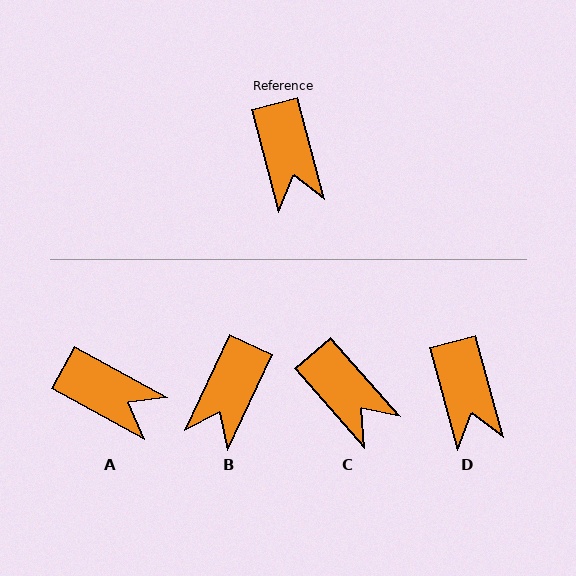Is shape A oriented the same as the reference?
No, it is off by about 46 degrees.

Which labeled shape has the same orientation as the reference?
D.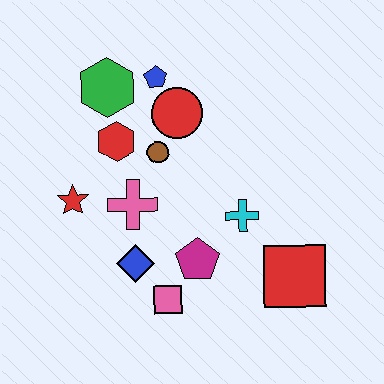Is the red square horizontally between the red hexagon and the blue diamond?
No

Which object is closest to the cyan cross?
The magenta pentagon is closest to the cyan cross.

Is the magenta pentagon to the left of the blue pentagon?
No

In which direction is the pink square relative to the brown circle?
The pink square is below the brown circle.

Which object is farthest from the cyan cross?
The green hexagon is farthest from the cyan cross.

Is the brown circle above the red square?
Yes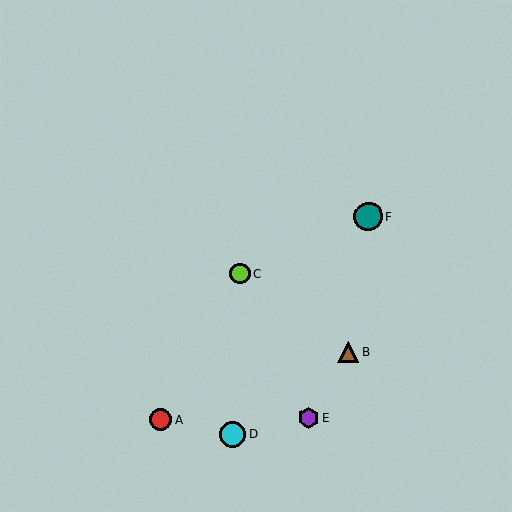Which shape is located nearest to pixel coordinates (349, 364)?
The brown triangle (labeled B) at (348, 352) is nearest to that location.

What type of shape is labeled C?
Shape C is a lime circle.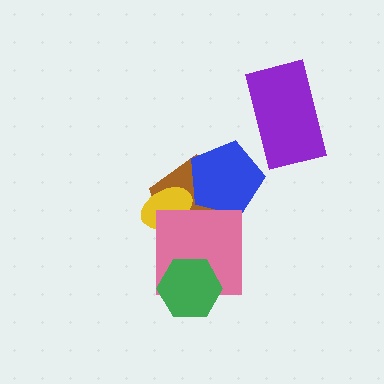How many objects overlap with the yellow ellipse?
2 objects overlap with the yellow ellipse.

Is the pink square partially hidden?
Yes, it is partially covered by another shape.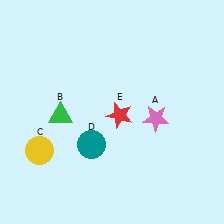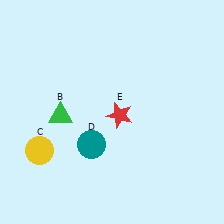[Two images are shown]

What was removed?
The pink star (A) was removed in Image 2.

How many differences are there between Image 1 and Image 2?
There is 1 difference between the two images.